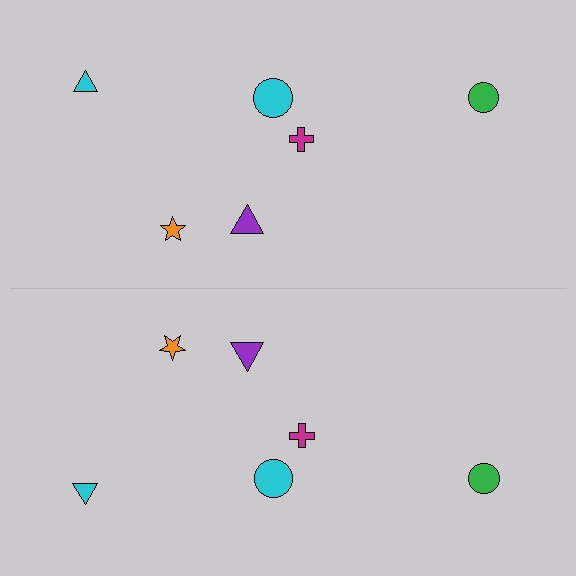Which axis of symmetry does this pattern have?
The pattern has a horizontal axis of symmetry running through the center of the image.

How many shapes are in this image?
There are 12 shapes in this image.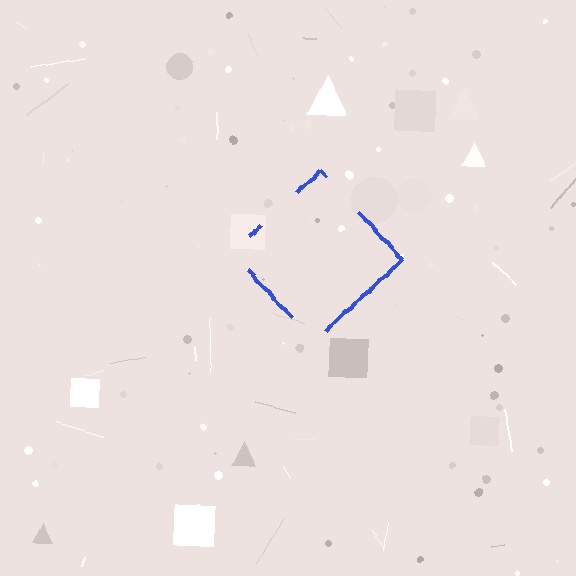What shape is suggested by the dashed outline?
The dashed outline suggests a diamond.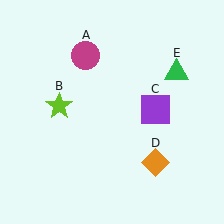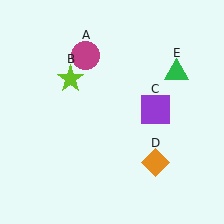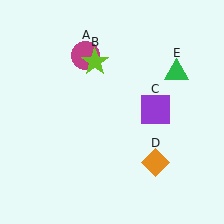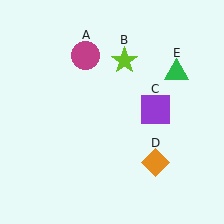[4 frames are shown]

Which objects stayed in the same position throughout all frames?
Magenta circle (object A) and purple square (object C) and orange diamond (object D) and green triangle (object E) remained stationary.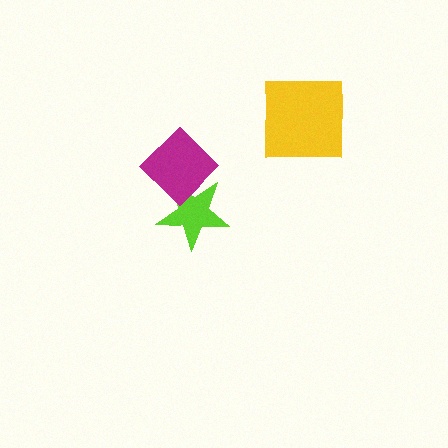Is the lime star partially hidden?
Yes, it is partially covered by another shape.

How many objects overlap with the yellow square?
0 objects overlap with the yellow square.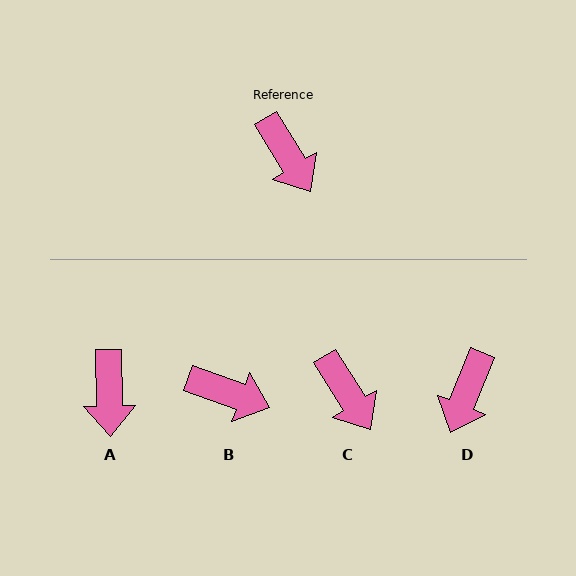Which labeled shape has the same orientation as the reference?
C.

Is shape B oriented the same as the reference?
No, it is off by about 38 degrees.